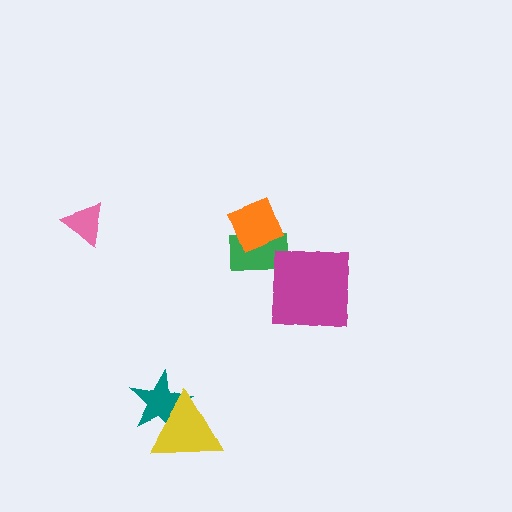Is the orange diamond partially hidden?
No, no other shape covers it.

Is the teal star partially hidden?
Yes, it is partially covered by another shape.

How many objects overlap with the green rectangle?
1 object overlaps with the green rectangle.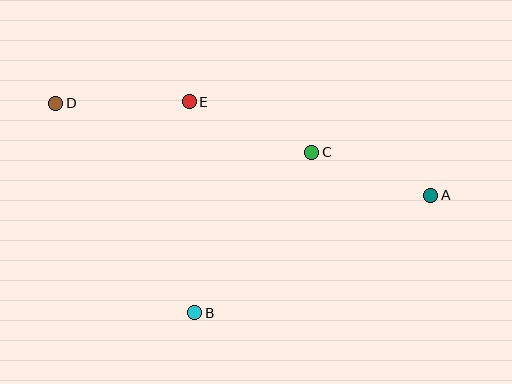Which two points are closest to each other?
Points A and C are closest to each other.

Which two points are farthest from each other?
Points A and D are farthest from each other.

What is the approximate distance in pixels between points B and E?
The distance between B and E is approximately 211 pixels.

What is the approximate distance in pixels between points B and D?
The distance between B and D is approximately 251 pixels.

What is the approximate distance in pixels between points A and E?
The distance between A and E is approximately 259 pixels.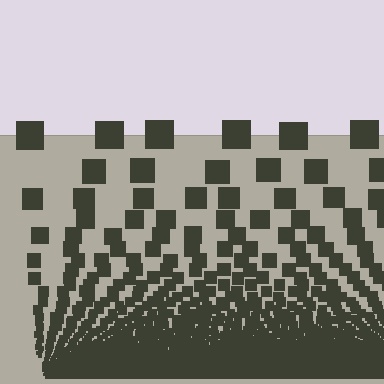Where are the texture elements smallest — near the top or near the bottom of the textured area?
Near the bottom.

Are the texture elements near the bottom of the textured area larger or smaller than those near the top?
Smaller. The gradient is inverted — elements near the bottom are smaller and denser.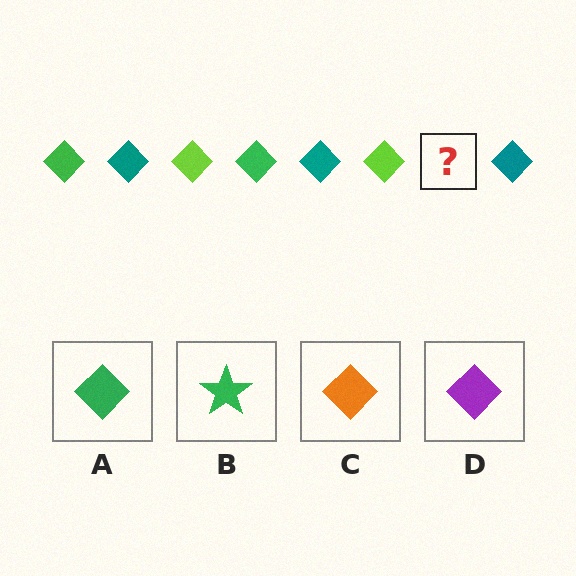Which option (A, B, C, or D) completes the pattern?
A.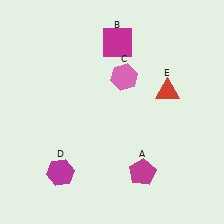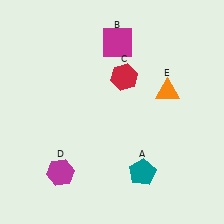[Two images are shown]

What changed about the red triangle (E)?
In Image 1, E is red. In Image 2, it changed to orange.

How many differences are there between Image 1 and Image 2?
There are 3 differences between the two images.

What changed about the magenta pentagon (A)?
In Image 1, A is magenta. In Image 2, it changed to teal.